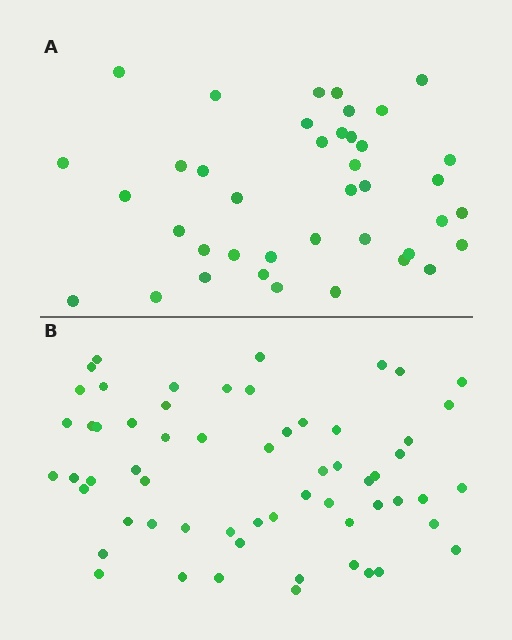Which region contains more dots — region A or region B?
Region B (the bottom region) has more dots.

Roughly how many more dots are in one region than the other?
Region B has approximately 20 more dots than region A.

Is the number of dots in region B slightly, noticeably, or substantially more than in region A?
Region B has substantially more. The ratio is roughly 1.5 to 1.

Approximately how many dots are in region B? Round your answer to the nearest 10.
About 60 dots.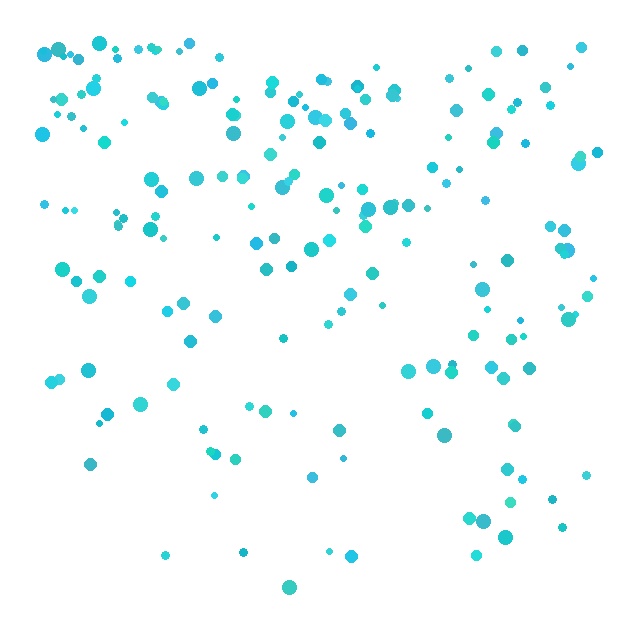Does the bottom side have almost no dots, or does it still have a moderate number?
Still a moderate number, just noticeably fewer than the top.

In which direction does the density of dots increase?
From bottom to top, with the top side densest.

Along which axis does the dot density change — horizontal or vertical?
Vertical.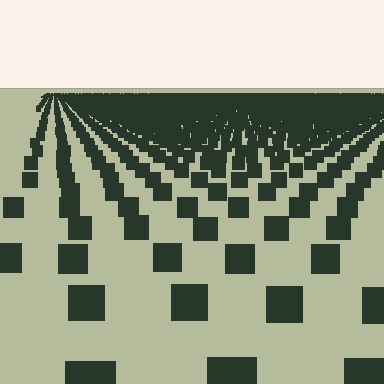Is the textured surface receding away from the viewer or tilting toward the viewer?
The surface is receding away from the viewer. Texture elements get smaller and denser toward the top.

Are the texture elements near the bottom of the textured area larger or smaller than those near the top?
Larger. Near the bottom, elements are closer to the viewer and appear at a bigger on-screen size.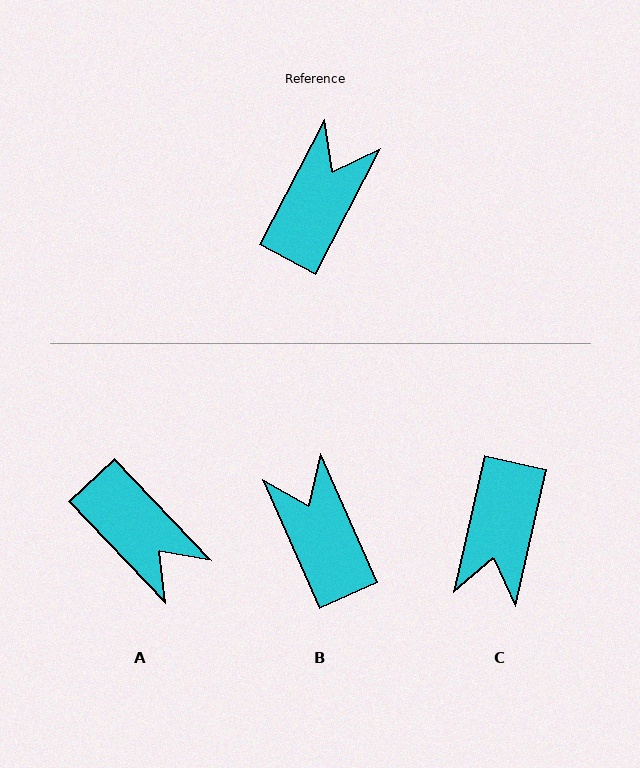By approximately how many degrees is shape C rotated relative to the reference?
Approximately 165 degrees clockwise.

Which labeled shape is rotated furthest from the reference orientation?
C, about 165 degrees away.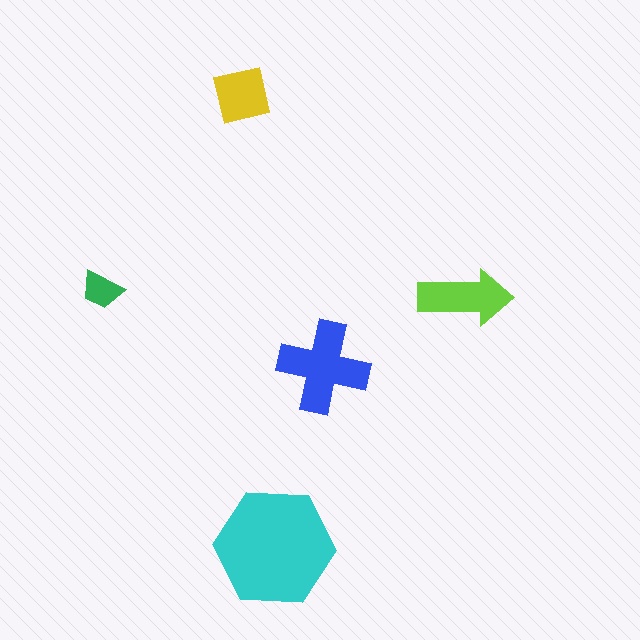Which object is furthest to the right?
The lime arrow is rightmost.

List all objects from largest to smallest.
The cyan hexagon, the blue cross, the lime arrow, the yellow square, the green trapezoid.